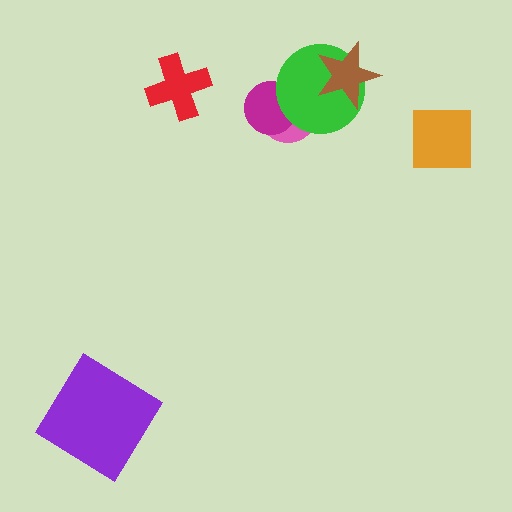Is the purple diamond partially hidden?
No, no other shape covers it.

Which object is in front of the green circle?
The brown star is in front of the green circle.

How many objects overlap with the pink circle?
2 objects overlap with the pink circle.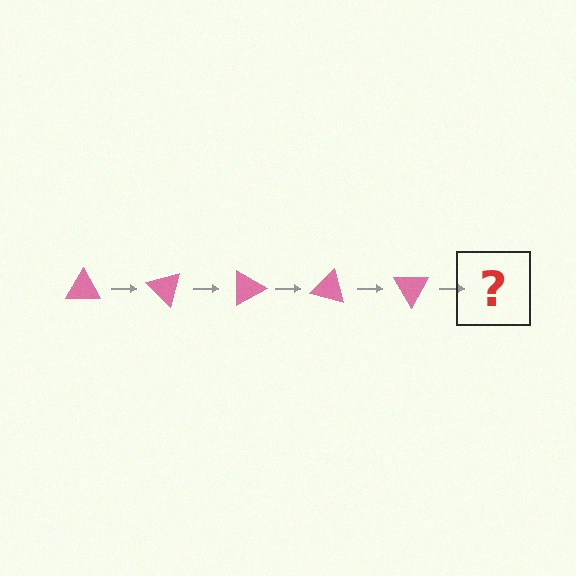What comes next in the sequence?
The next element should be a pink triangle rotated 225 degrees.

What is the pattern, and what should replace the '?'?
The pattern is that the triangle rotates 45 degrees each step. The '?' should be a pink triangle rotated 225 degrees.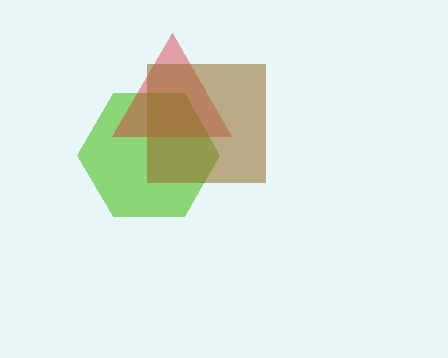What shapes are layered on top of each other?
The layered shapes are: a lime hexagon, a red triangle, a brown square.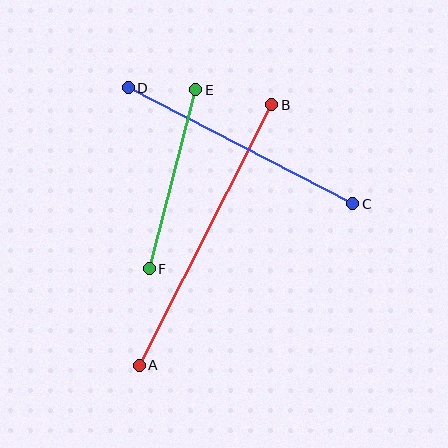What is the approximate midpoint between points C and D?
The midpoint is at approximately (241, 146) pixels.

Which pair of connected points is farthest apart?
Points A and B are farthest apart.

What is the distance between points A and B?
The distance is approximately 293 pixels.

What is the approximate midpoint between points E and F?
The midpoint is at approximately (173, 179) pixels.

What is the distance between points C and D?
The distance is approximately 253 pixels.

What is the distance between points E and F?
The distance is approximately 185 pixels.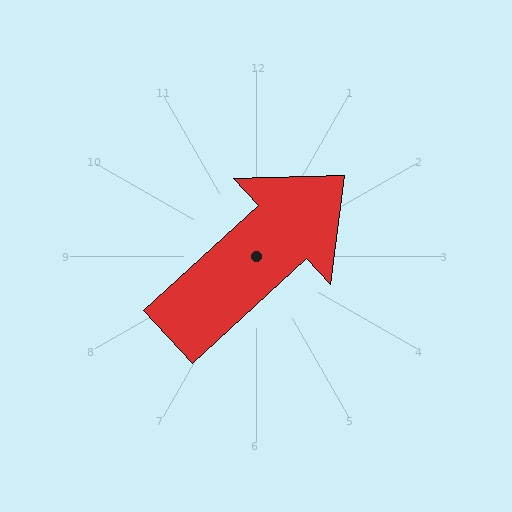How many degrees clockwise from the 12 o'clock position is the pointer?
Approximately 47 degrees.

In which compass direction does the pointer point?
Northeast.